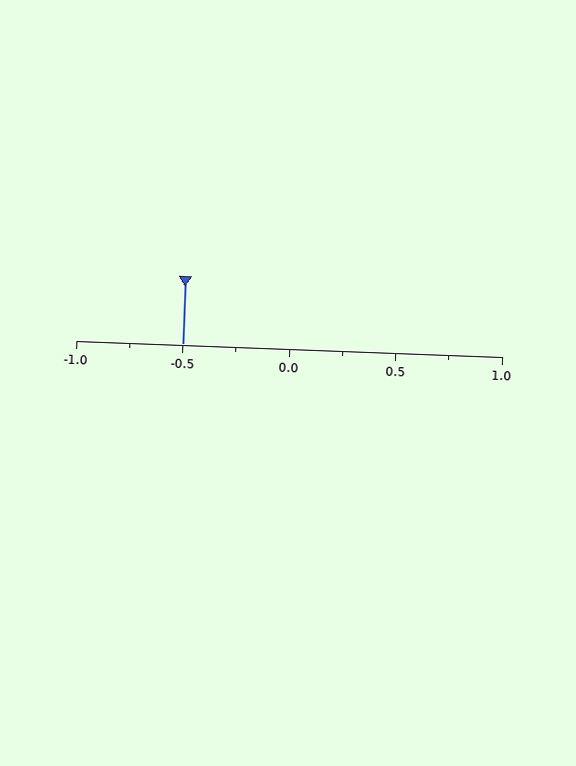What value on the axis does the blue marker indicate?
The marker indicates approximately -0.5.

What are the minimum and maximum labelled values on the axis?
The axis runs from -1.0 to 1.0.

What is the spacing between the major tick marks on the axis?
The major ticks are spaced 0.5 apart.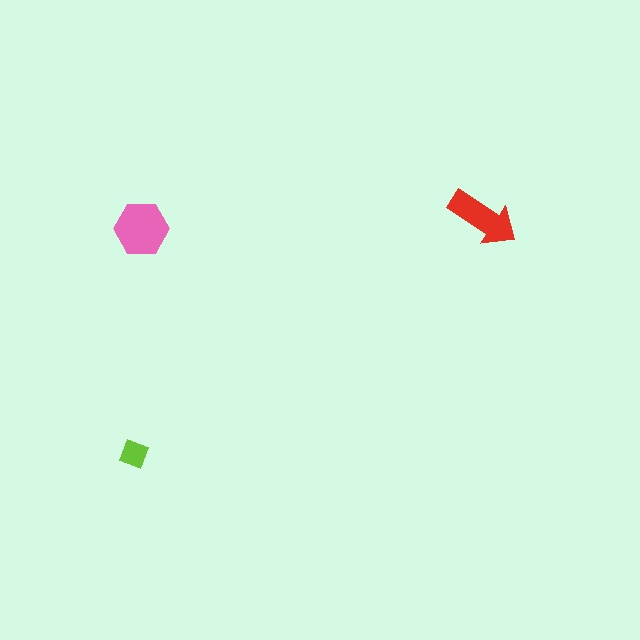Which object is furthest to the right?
The red arrow is rightmost.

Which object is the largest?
The pink hexagon.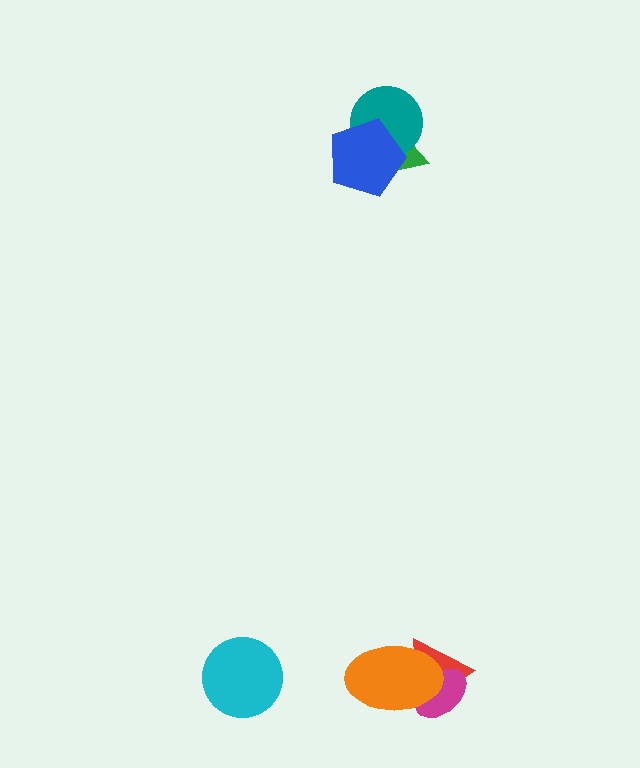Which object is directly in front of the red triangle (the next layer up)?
The magenta ellipse is directly in front of the red triangle.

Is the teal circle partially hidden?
Yes, it is partially covered by another shape.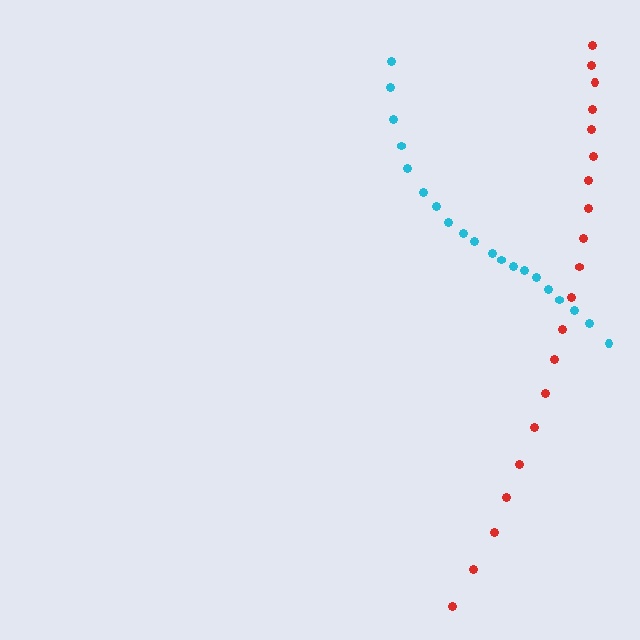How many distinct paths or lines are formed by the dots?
There are 2 distinct paths.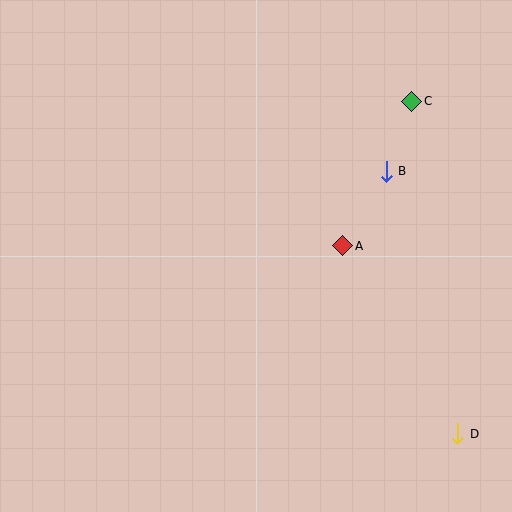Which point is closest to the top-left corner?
Point A is closest to the top-left corner.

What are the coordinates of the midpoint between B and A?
The midpoint between B and A is at (364, 208).